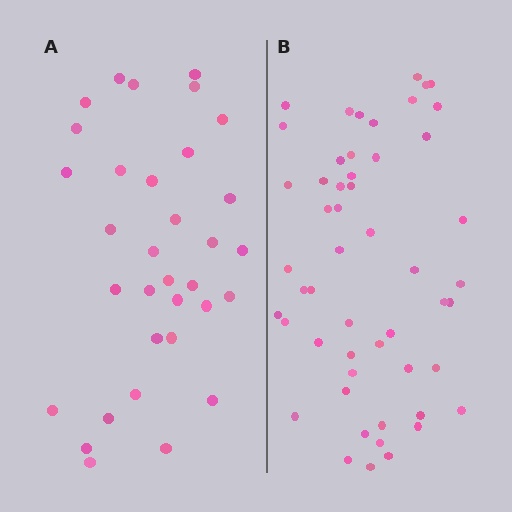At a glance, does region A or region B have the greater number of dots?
Region B (the right region) has more dots.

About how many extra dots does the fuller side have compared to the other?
Region B has approximately 20 more dots than region A.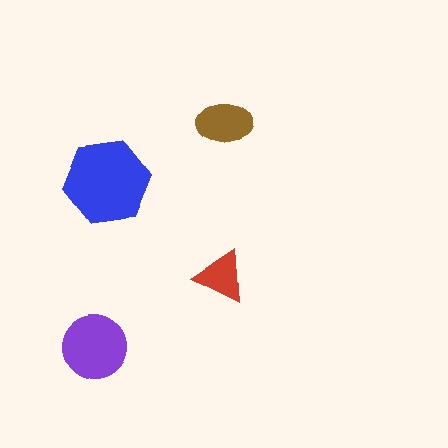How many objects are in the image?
There are 4 objects in the image.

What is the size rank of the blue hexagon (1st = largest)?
1st.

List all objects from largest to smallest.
The blue hexagon, the purple circle, the brown ellipse, the red triangle.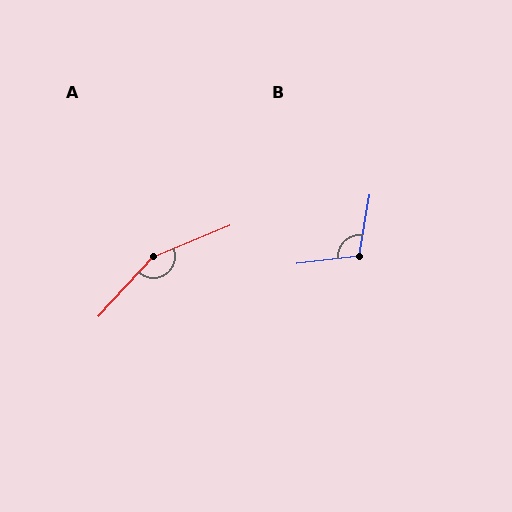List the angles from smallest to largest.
B (107°), A (155°).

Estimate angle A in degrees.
Approximately 155 degrees.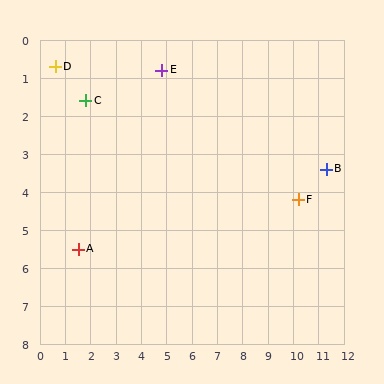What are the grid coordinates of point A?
Point A is at approximately (1.5, 5.5).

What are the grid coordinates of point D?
Point D is at approximately (0.6, 0.7).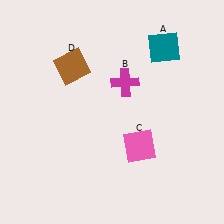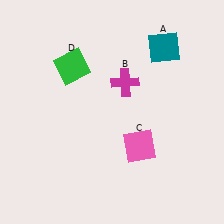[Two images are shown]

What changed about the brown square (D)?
In Image 1, D is brown. In Image 2, it changed to green.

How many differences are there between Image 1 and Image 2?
There is 1 difference between the two images.